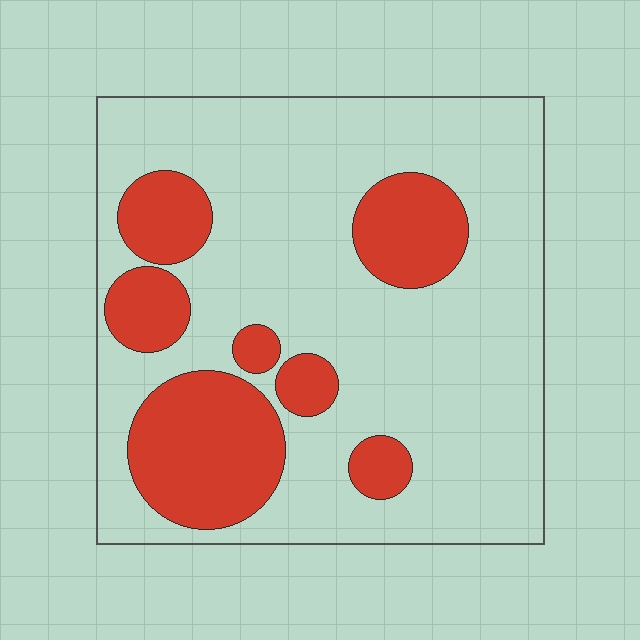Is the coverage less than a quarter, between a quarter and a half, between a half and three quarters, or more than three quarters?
Between a quarter and a half.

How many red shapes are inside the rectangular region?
7.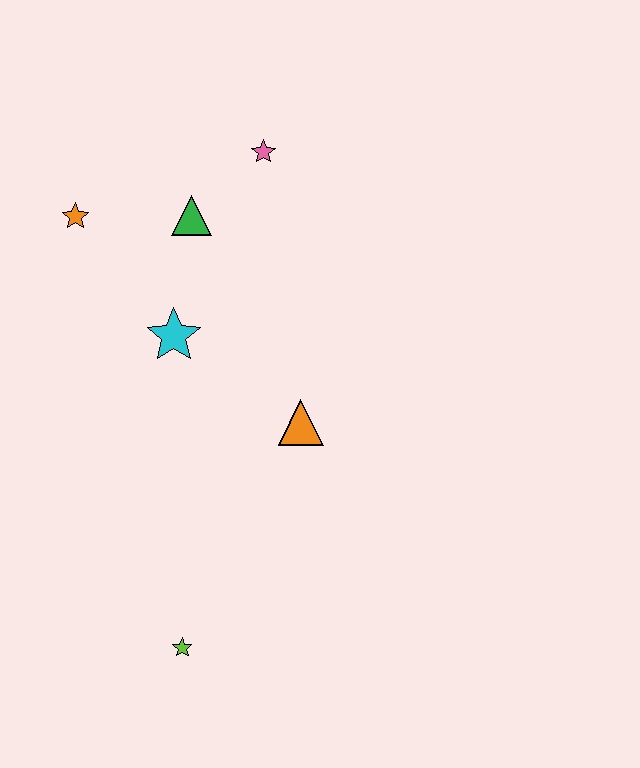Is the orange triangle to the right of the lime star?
Yes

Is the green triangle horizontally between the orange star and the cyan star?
No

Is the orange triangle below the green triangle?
Yes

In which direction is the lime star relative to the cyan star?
The lime star is below the cyan star.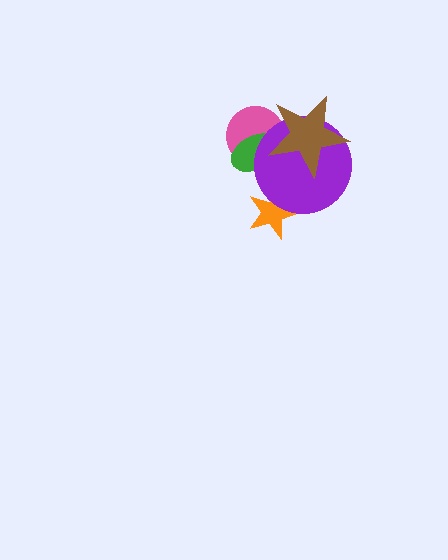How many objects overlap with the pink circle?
3 objects overlap with the pink circle.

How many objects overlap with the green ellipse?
3 objects overlap with the green ellipse.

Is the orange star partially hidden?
Yes, it is partially covered by another shape.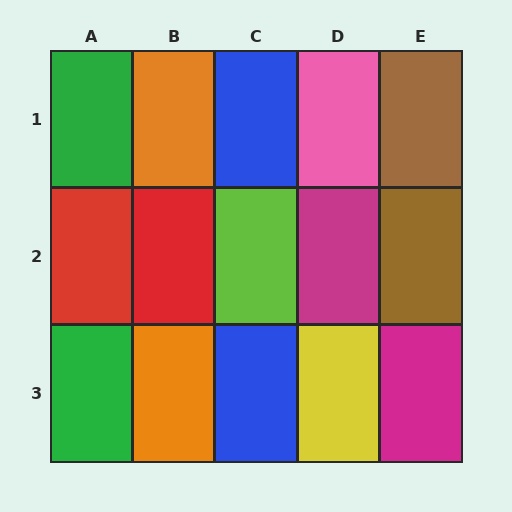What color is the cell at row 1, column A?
Green.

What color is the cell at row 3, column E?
Magenta.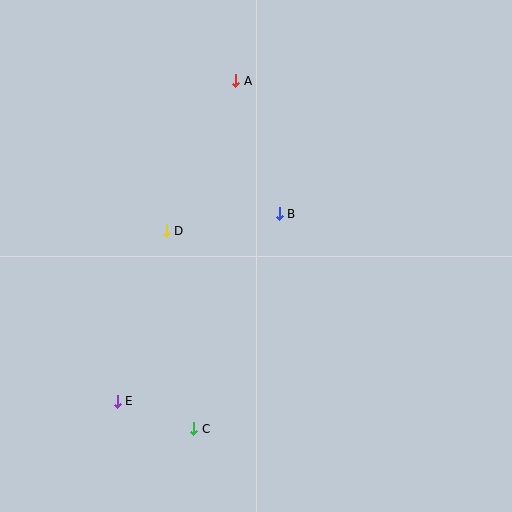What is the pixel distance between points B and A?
The distance between B and A is 140 pixels.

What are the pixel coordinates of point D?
Point D is at (166, 231).